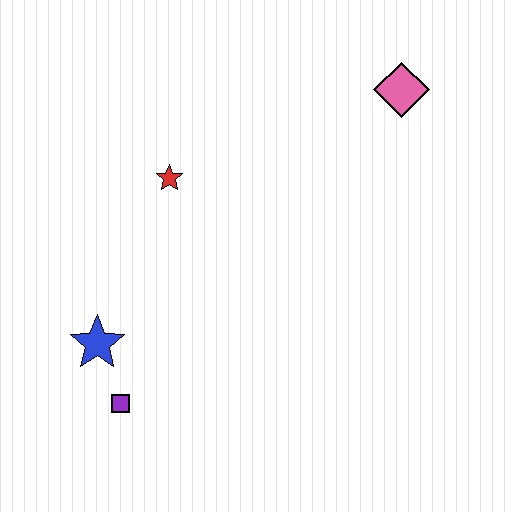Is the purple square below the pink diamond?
Yes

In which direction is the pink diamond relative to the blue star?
The pink diamond is to the right of the blue star.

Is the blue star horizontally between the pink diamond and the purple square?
No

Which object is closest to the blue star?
The purple square is closest to the blue star.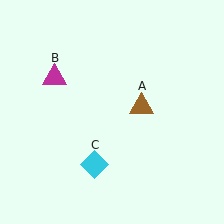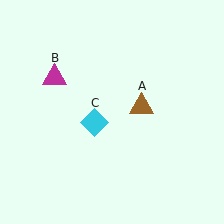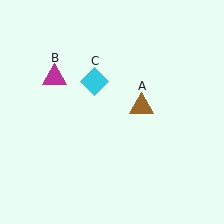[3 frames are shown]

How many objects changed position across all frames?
1 object changed position: cyan diamond (object C).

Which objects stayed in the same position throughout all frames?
Brown triangle (object A) and magenta triangle (object B) remained stationary.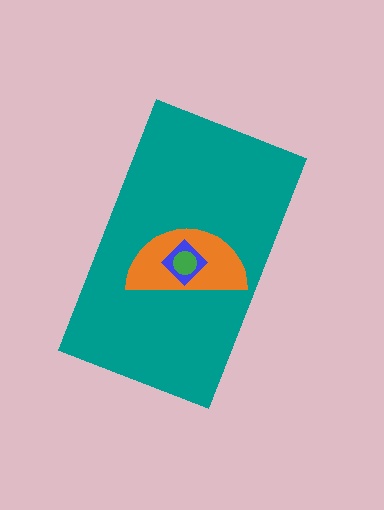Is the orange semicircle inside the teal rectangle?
Yes.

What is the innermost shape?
The green circle.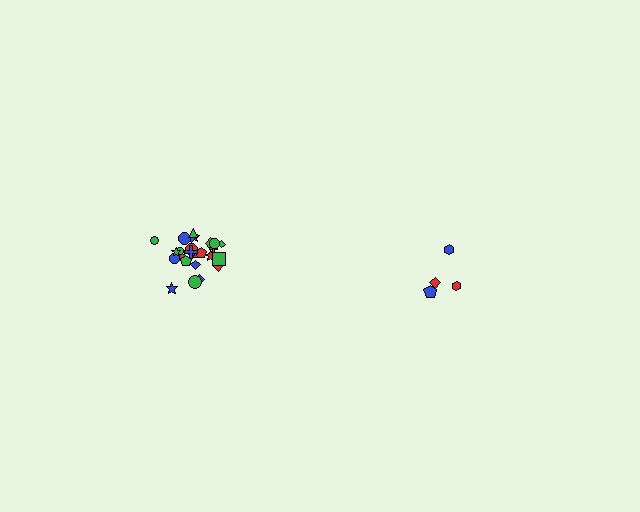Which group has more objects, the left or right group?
The left group.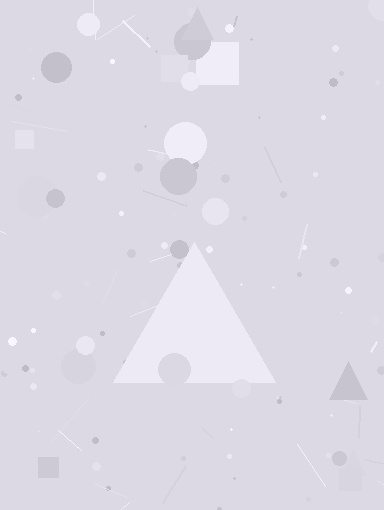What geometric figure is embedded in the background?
A triangle is embedded in the background.